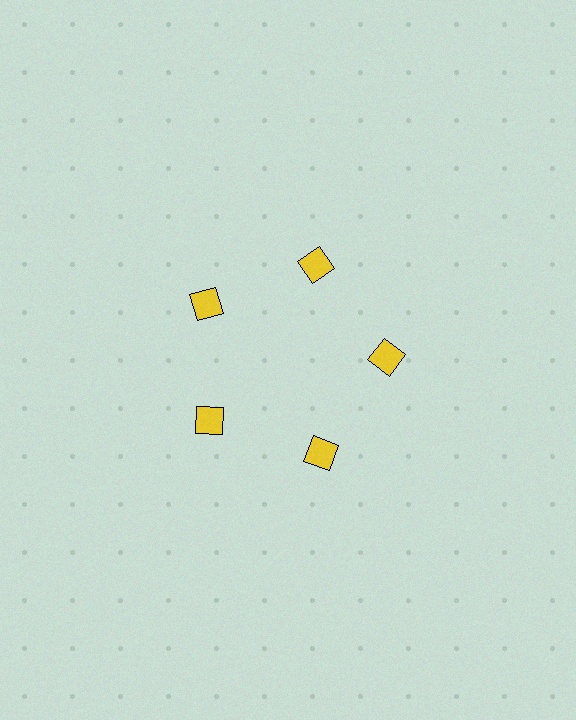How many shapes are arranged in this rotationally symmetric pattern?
There are 5 shapes, arranged in 5 groups of 1.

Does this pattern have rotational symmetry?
Yes, this pattern has 5-fold rotational symmetry. It looks the same after rotating 72 degrees around the center.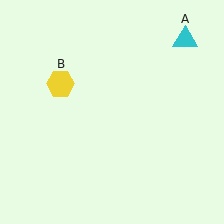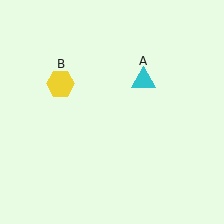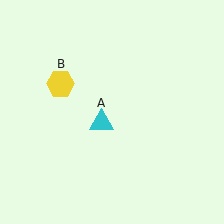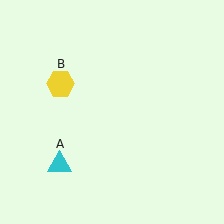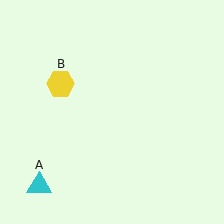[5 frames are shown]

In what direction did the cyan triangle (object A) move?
The cyan triangle (object A) moved down and to the left.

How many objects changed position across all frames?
1 object changed position: cyan triangle (object A).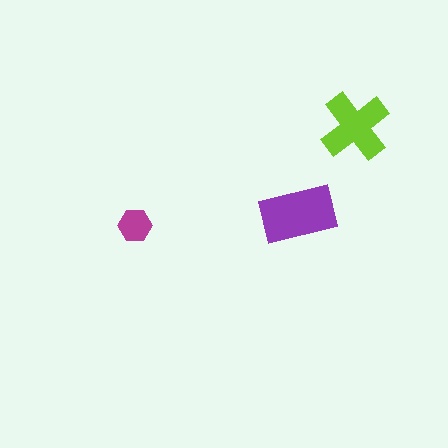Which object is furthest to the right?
The lime cross is rightmost.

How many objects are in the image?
There are 3 objects in the image.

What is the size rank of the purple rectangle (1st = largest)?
1st.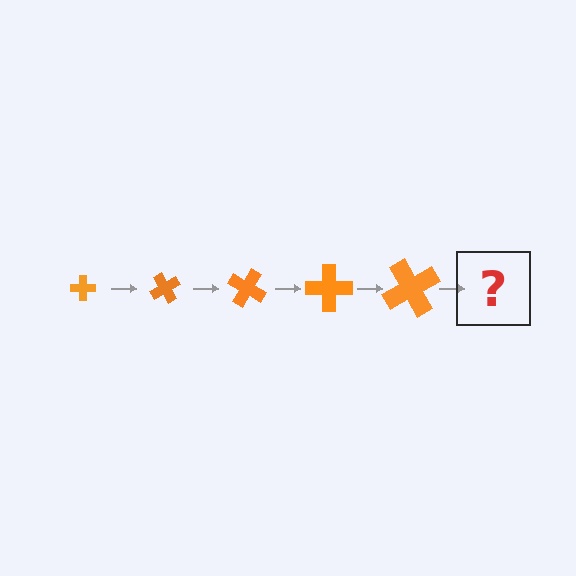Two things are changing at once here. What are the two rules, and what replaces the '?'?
The two rules are that the cross grows larger each step and it rotates 60 degrees each step. The '?' should be a cross, larger than the previous one and rotated 300 degrees from the start.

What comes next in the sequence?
The next element should be a cross, larger than the previous one and rotated 300 degrees from the start.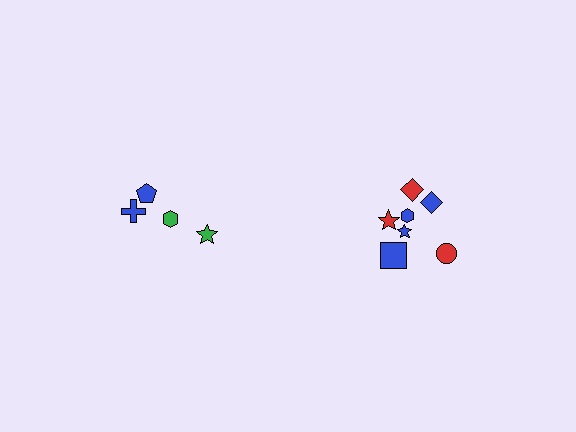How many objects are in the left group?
There are 4 objects.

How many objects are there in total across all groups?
There are 11 objects.